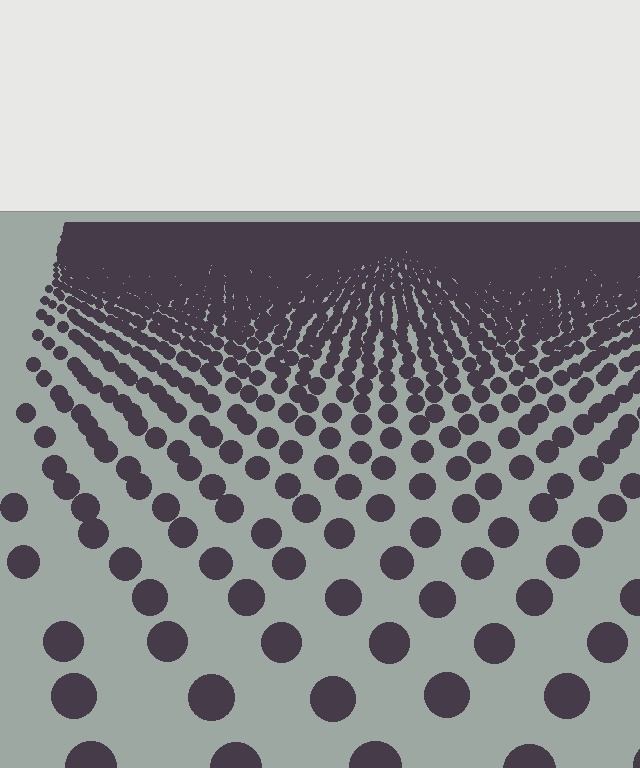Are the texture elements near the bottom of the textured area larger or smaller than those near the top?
Larger. Near the bottom, elements are closer to the viewer and appear at a bigger on-screen size.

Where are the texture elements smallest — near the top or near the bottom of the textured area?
Near the top.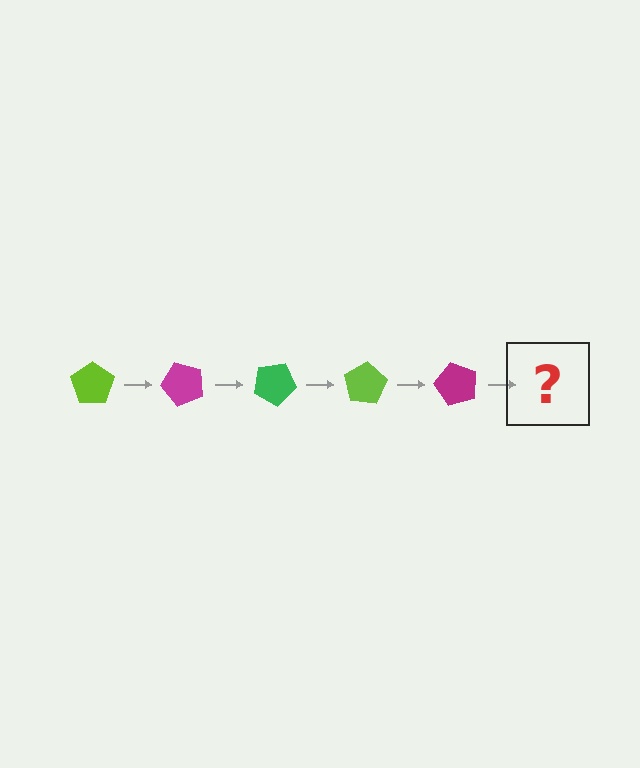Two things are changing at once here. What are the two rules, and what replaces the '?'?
The two rules are that it rotates 50 degrees each step and the color cycles through lime, magenta, and green. The '?' should be a green pentagon, rotated 250 degrees from the start.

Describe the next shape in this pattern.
It should be a green pentagon, rotated 250 degrees from the start.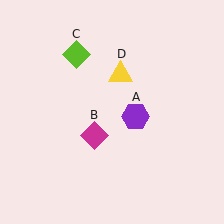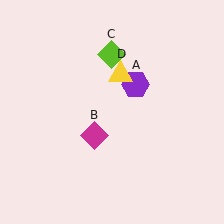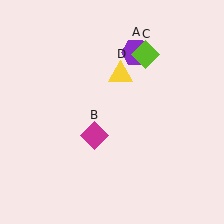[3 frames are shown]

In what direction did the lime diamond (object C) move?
The lime diamond (object C) moved right.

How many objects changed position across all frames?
2 objects changed position: purple hexagon (object A), lime diamond (object C).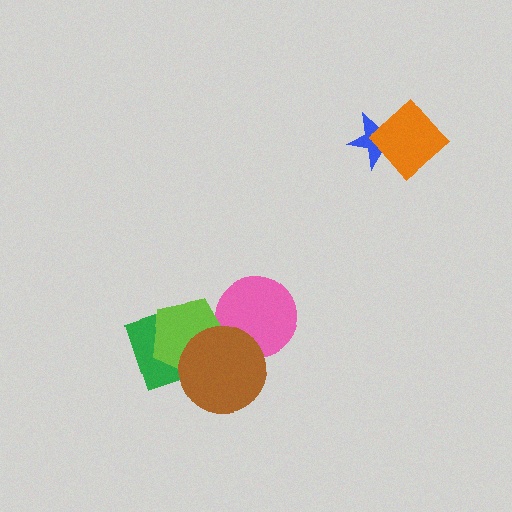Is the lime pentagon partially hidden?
Yes, it is partially covered by another shape.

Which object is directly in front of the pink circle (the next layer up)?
The lime pentagon is directly in front of the pink circle.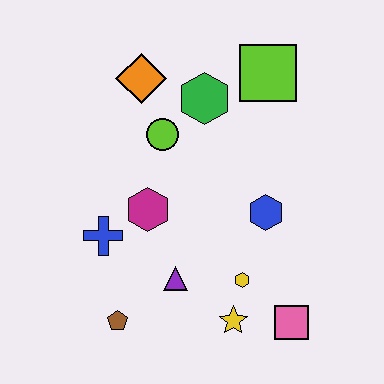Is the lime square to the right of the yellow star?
Yes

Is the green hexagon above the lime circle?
Yes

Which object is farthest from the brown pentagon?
The lime square is farthest from the brown pentagon.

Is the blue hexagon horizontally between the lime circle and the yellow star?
No